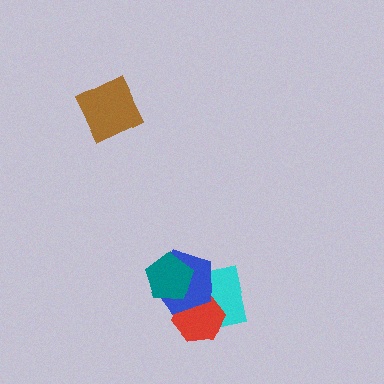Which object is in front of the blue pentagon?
The teal pentagon is in front of the blue pentagon.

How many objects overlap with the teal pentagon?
2 objects overlap with the teal pentagon.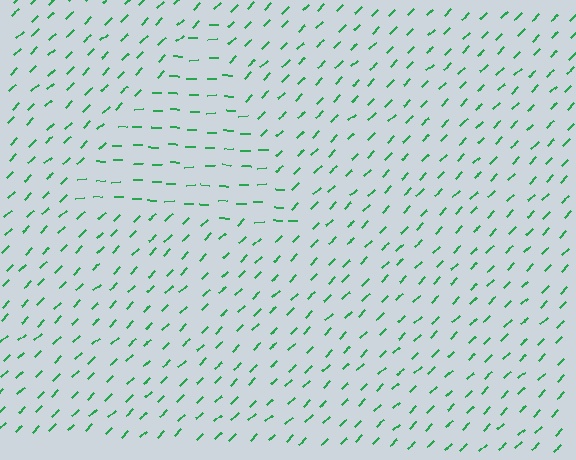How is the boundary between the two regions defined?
The boundary is defined purely by a change in line orientation (approximately 45 degrees difference). All lines are the same color and thickness.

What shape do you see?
I see a triangle.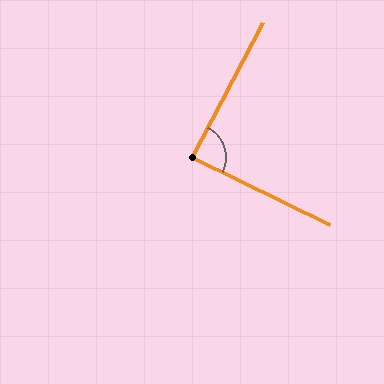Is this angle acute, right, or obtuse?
It is approximately a right angle.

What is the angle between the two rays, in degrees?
Approximately 88 degrees.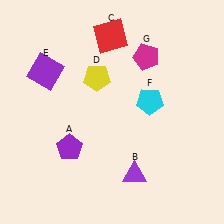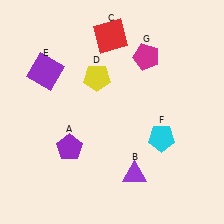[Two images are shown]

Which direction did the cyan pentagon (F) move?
The cyan pentagon (F) moved down.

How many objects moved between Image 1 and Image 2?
1 object moved between the two images.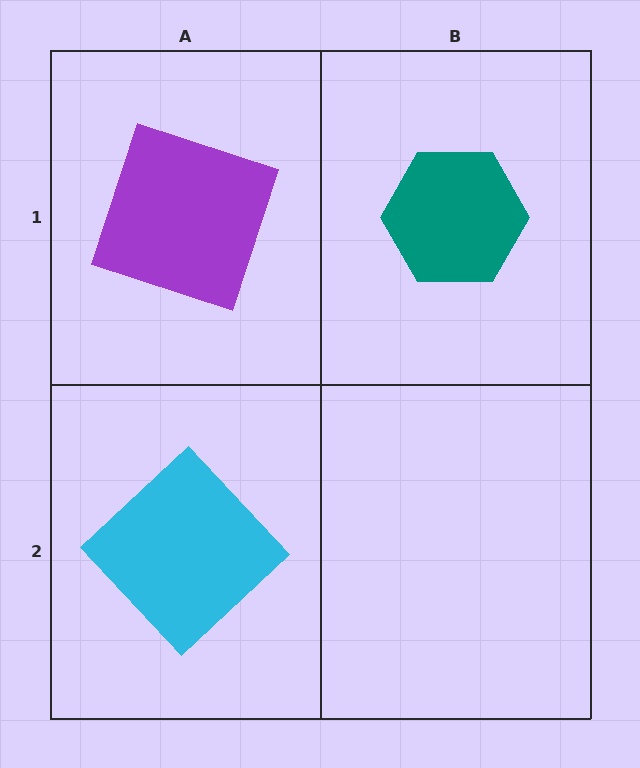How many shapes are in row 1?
2 shapes.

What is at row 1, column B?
A teal hexagon.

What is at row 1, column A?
A purple square.